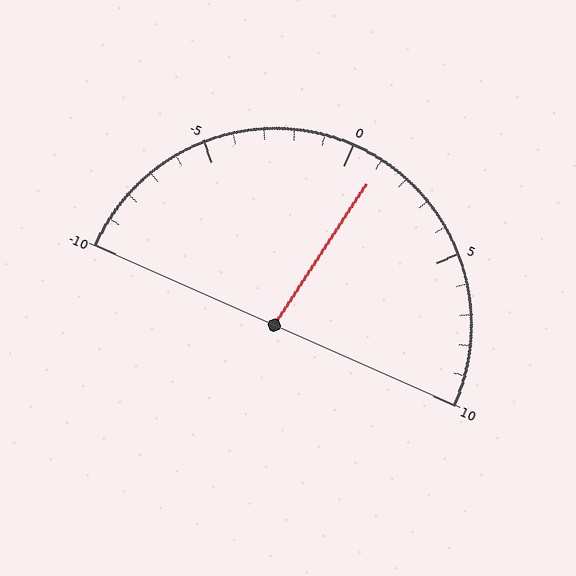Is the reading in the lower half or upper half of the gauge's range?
The reading is in the upper half of the range (-10 to 10).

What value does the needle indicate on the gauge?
The needle indicates approximately 1.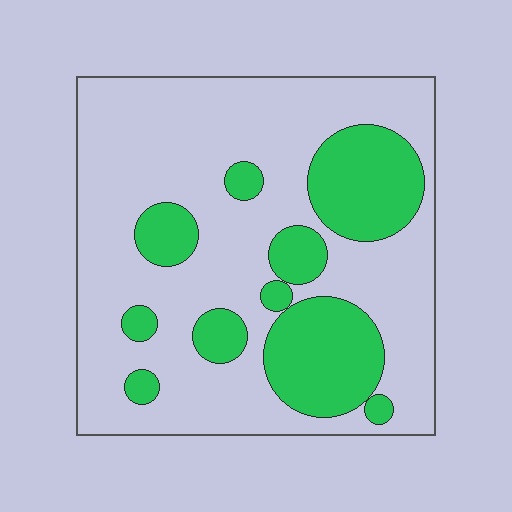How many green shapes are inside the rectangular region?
10.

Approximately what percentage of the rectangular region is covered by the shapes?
Approximately 30%.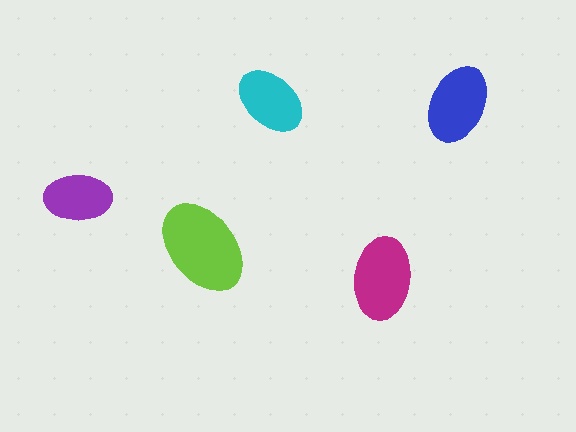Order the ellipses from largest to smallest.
the lime one, the magenta one, the blue one, the cyan one, the purple one.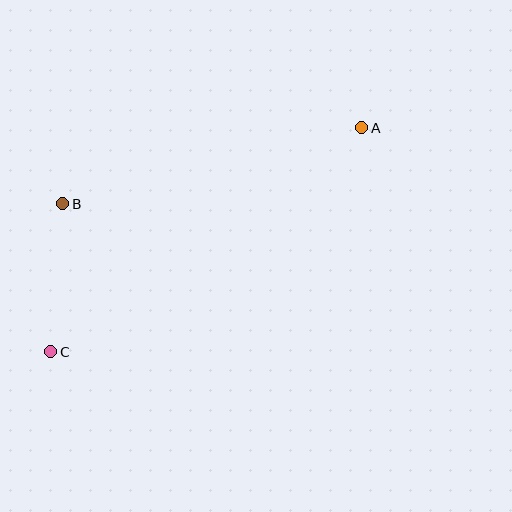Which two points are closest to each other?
Points B and C are closest to each other.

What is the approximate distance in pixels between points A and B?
The distance between A and B is approximately 308 pixels.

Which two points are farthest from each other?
Points A and C are farthest from each other.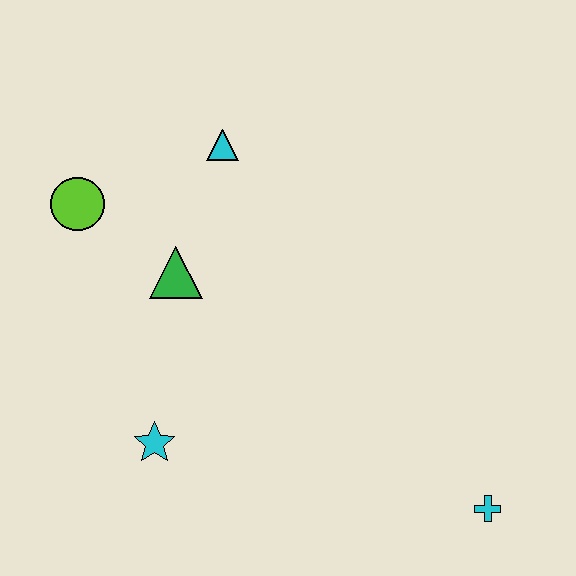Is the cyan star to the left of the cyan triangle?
Yes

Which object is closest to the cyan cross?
The cyan star is closest to the cyan cross.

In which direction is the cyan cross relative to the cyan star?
The cyan cross is to the right of the cyan star.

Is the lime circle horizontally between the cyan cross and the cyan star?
No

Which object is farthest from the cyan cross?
The lime circle is farthest from the cyan cross.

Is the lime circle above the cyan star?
Yes